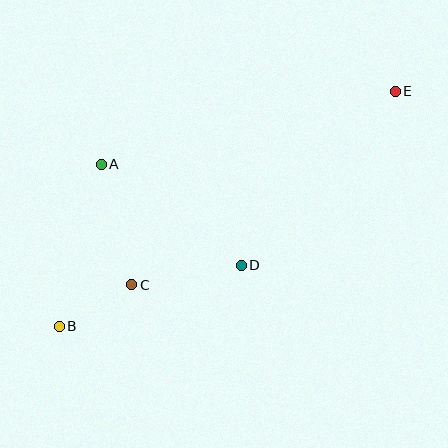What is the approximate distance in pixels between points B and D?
The distance between B and D is approximately 192 pixels.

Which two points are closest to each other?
Points B and C are closest to each other.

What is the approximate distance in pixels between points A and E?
The distance between A and E is approximately 303 pixels.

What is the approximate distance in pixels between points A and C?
The distance between A and C is approximately 124 pixels.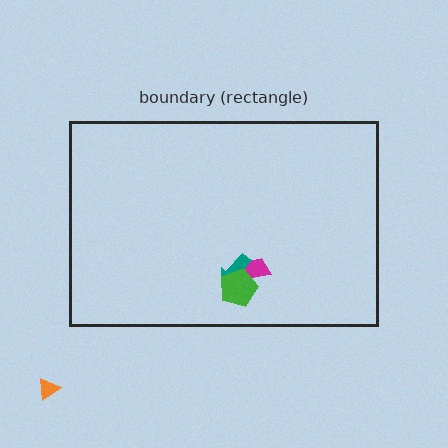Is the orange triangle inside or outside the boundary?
Outside.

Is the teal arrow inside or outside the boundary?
Inside.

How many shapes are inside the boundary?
3 inside, 1 outside.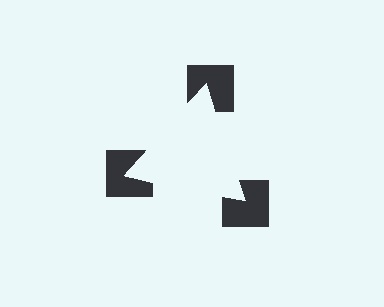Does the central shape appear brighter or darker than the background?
It typically appears slightly brighter than the background, even though no actual brightness change is drawn.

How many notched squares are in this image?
There are 3 — one at each vertex of the illusory triangle.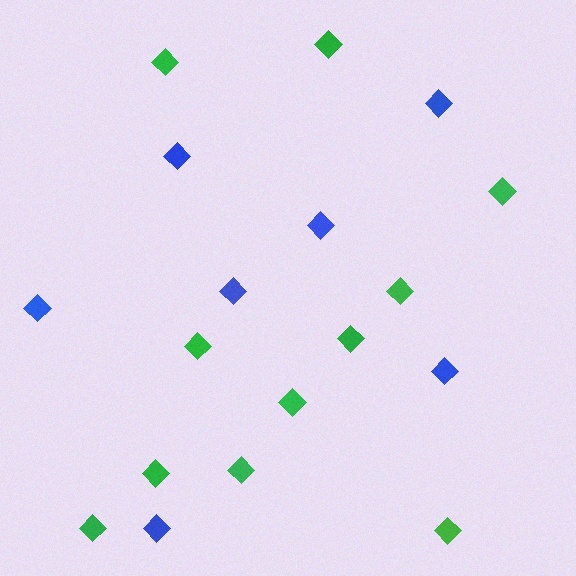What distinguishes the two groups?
There are 2 groups: one group of green diamonds (11) and one group of blue diamonds (7).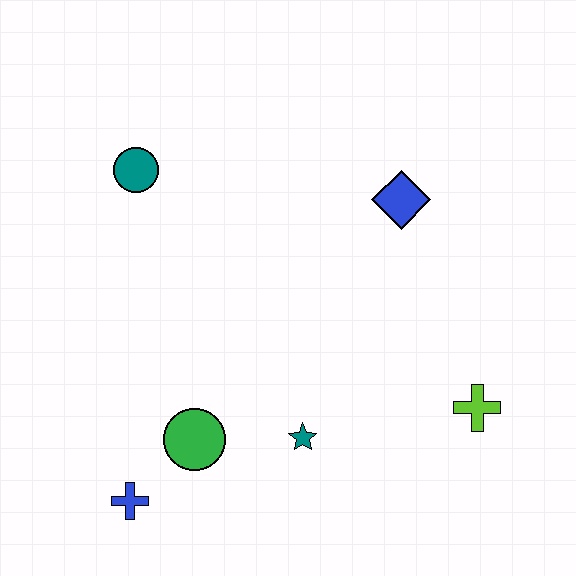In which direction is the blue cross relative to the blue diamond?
The blue cross is below the blue diamond.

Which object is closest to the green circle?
The blue cross is closest to the green circle.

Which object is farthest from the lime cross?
The teal circle is farthest from the lime cross.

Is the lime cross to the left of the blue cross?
No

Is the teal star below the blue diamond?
Yes